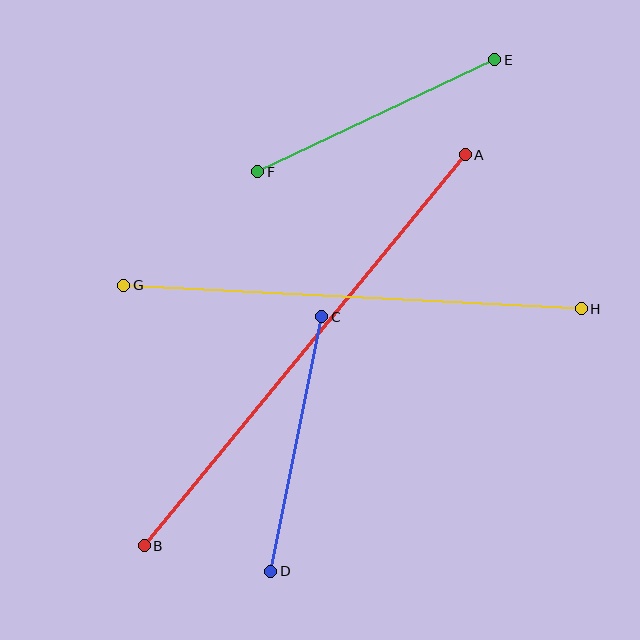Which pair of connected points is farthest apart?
Points A and B are farthest apart.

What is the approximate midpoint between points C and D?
The midpoint is at approximately (296, 444) pixels.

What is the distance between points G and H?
The distance is approximately 458 pixels.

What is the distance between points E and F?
The distance is approximately 262 pixels.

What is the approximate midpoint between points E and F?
The midpoint is at approximately (376, 116) pixels.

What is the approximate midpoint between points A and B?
The midpoint is at approximately (305, 350) pixels.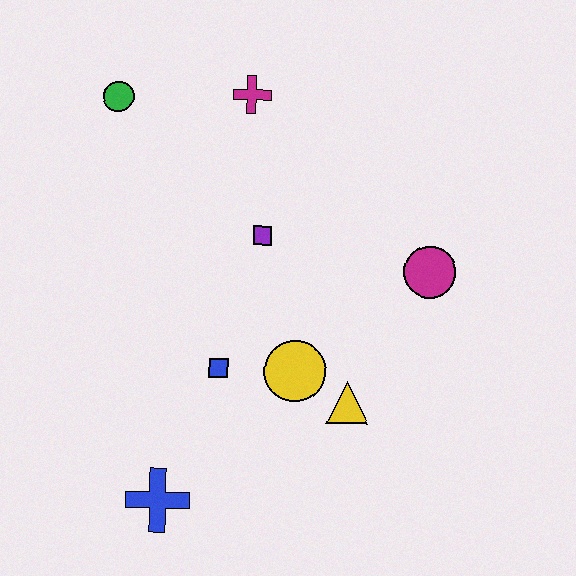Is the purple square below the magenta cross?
Yes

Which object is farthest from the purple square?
The blue cross is farthest from the purple square.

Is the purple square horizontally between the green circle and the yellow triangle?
Yes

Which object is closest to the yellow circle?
The yellow triangle is closest to the yellow circle.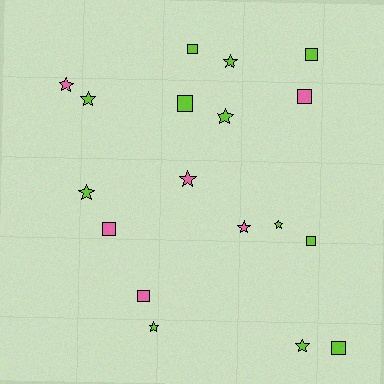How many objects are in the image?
There are 18 objects.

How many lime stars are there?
There are 7 lime stars.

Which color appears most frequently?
Lime, with 12 objects.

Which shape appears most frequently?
Star, with 10 objects.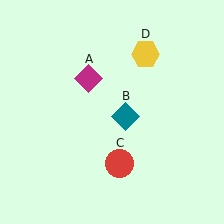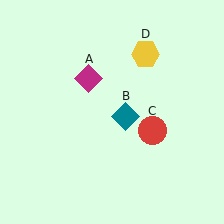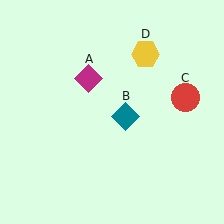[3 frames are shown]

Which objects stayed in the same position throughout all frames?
Magenta diamond (object A) and teal diamond (object B) and yellow hexagon (object D) remained stationary.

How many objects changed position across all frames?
1 object changed position: red circle (object C).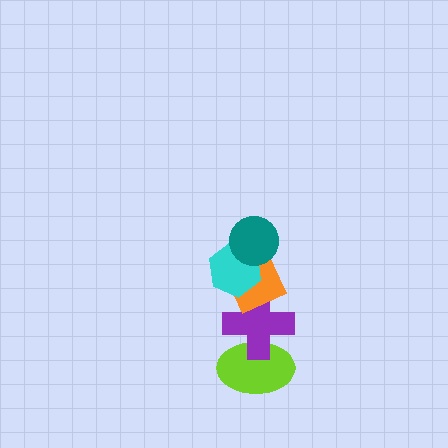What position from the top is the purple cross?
The purple cross is 4th from the top.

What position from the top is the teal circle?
The teal circle is 1st from the top.